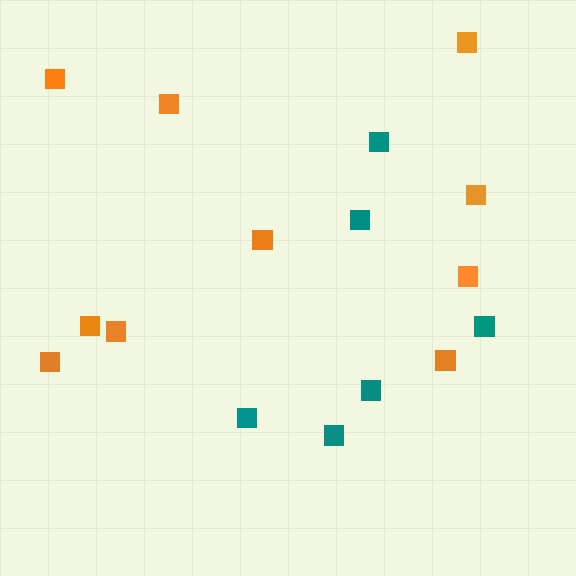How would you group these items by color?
There are 2 groups: one group of teal squares (6) and one group of orange squares (10).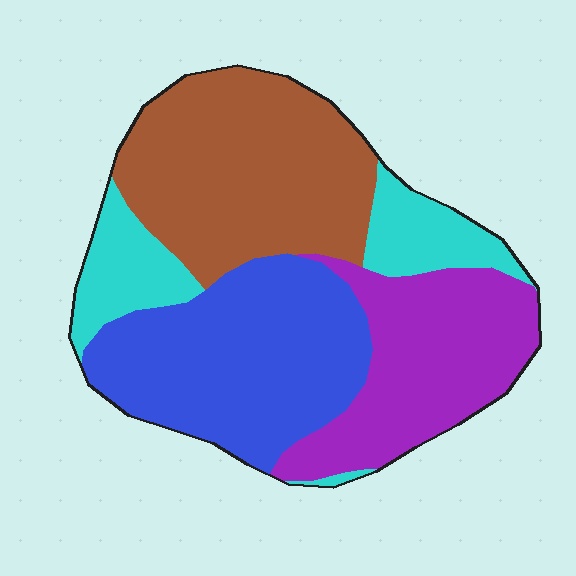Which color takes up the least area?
Cyan, at roughly 15%.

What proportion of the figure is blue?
Blue covers 30% of the figure.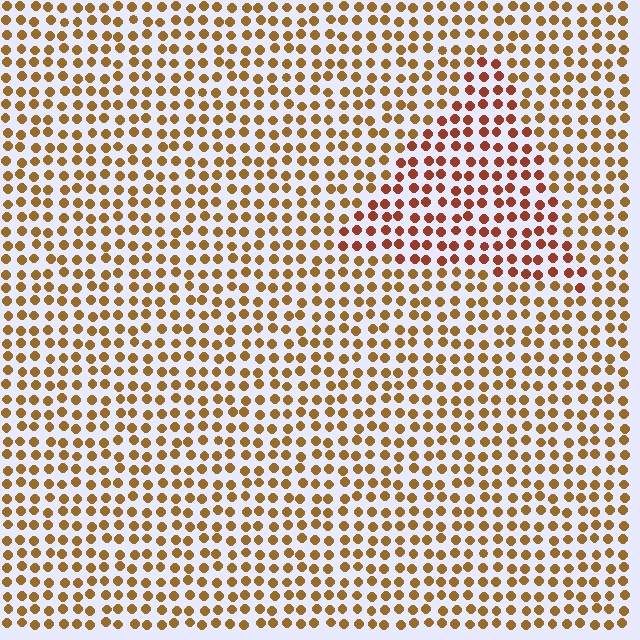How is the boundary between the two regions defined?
The boundary is defined purely by a slight shift in hue (about 27 degrees). Spacing, size, and orientation are identical on both sides.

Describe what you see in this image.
The image is filled with small brown elements in a uniform arrangement. A triangle-shaped region is visible where the elements are tinted to a slightly different hue, forming a subtle color boundary.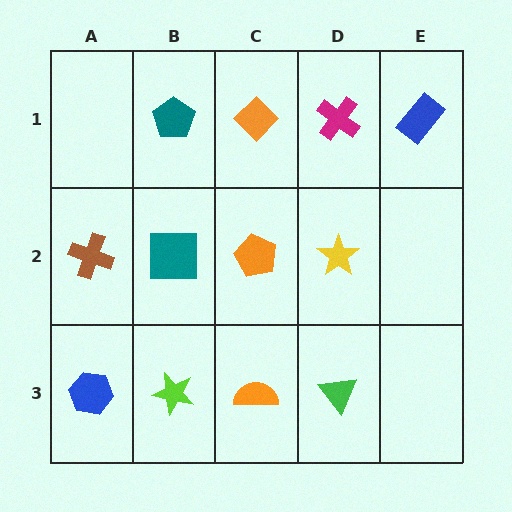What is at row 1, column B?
A teal pentagon.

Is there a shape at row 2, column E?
No, that cell is empty.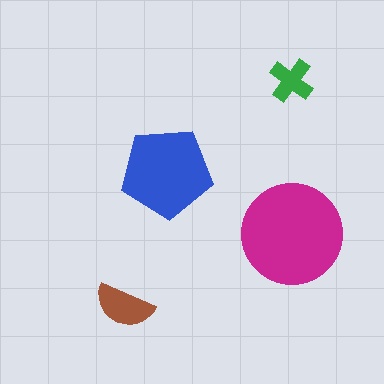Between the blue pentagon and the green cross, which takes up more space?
The blue pentagon.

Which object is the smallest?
The green cross.